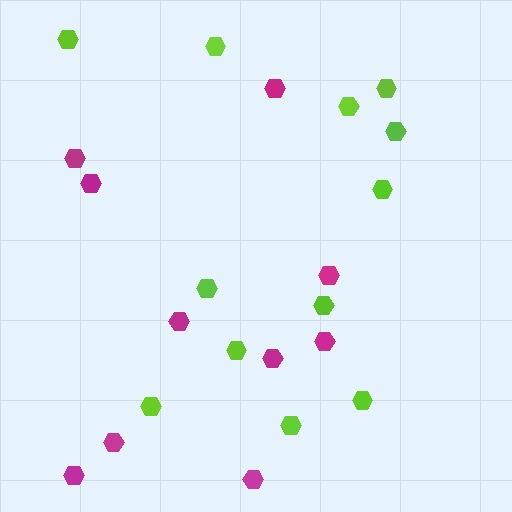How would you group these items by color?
There are 2 groups: one group of magenta hexagons (10) and one group of lime hexagons (12).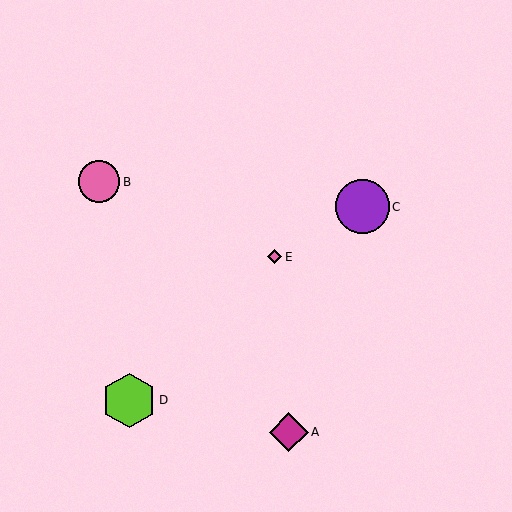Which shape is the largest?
The lime hexagon (labeled D) is the largest.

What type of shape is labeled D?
Shape D is a lime hexagon.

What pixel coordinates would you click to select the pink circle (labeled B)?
Click at (99, 182) to select the pink circle B.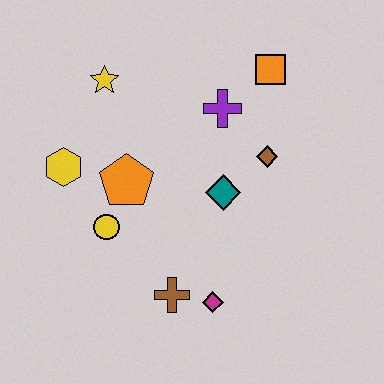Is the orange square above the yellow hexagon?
Yes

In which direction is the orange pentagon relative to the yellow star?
The orange pentagon is below the yellow star.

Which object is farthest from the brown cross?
The orange square is farthest from the brown cross.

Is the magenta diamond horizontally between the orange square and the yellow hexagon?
Yes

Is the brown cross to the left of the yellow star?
No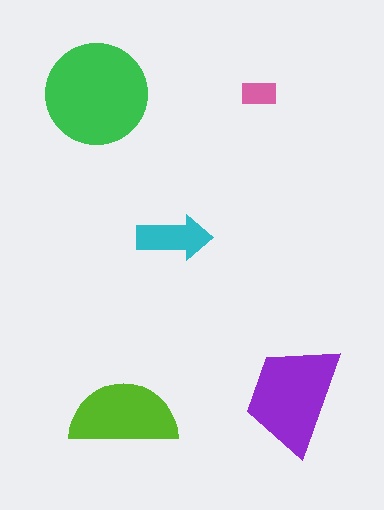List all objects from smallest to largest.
The pink rectangle, the cyan arrow, the lime semicircle, the purple trapezoid, the green circle.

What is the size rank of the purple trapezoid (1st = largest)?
2nd.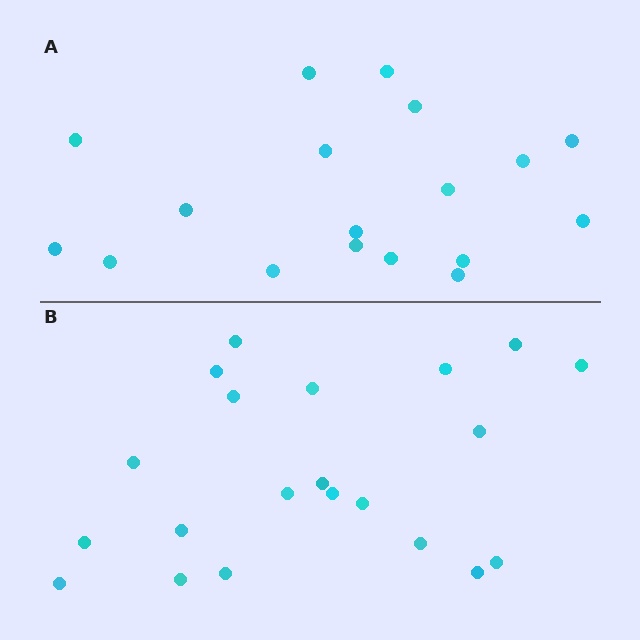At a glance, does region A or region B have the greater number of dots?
Region B (the bottom region) has more dots.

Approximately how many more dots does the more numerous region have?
Region B has just a few more — roughly 2 or 3 more dots than region A.